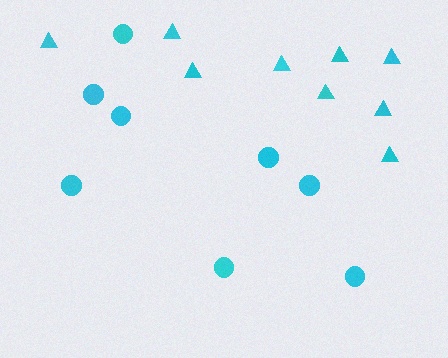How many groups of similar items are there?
There are 2 groups: one group of circles (8) and one group of triangles (9).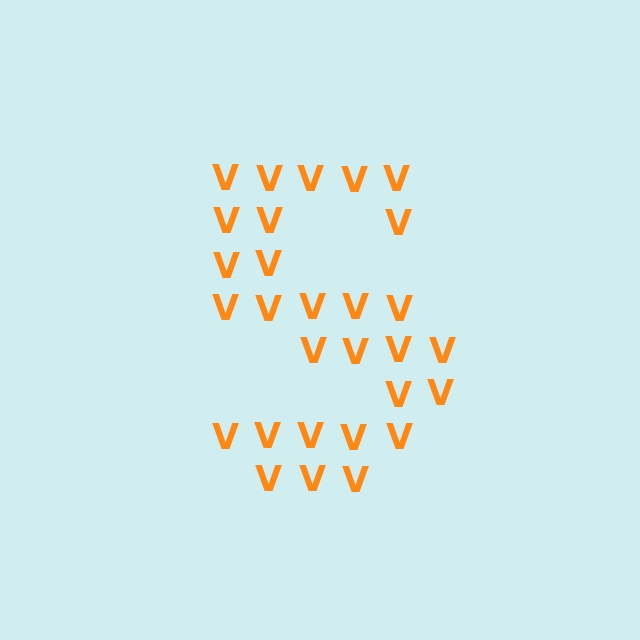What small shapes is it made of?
It is made of small letter V's.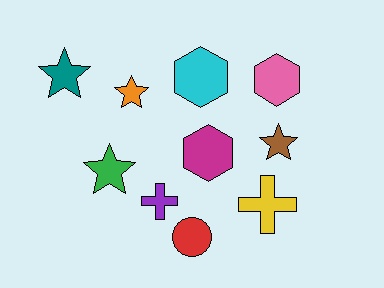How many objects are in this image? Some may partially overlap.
There are 10 objects.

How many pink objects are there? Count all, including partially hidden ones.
There is 1 pink object.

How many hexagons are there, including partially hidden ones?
There are 3 hexagons.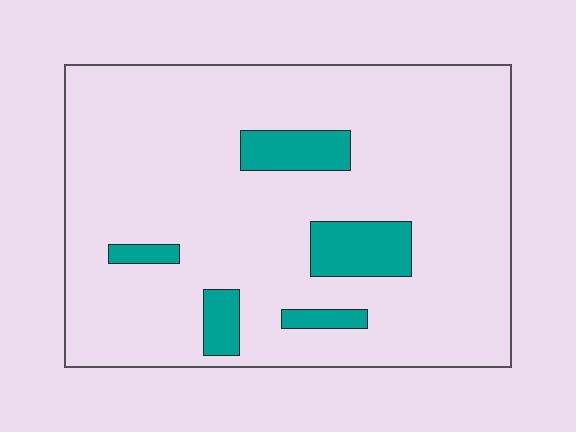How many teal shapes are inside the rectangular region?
5.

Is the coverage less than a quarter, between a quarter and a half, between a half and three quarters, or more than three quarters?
Less than a quarter.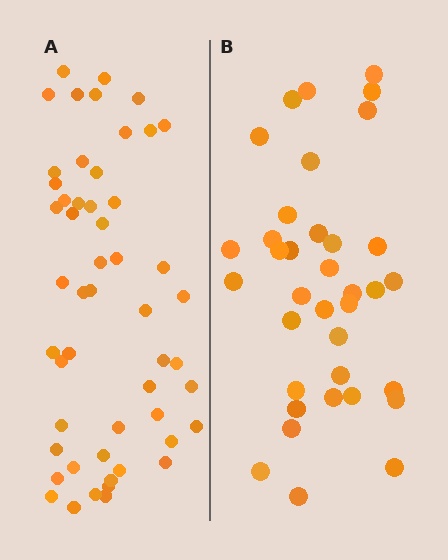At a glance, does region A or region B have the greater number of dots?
Region A (the left region) has more dots.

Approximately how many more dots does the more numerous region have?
Region A has approximately 15 more dots than region B.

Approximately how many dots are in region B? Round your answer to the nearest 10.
About 40 dots. (The exact count is 36, which rounds to 40.)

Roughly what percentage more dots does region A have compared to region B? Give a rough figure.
About 45% more.